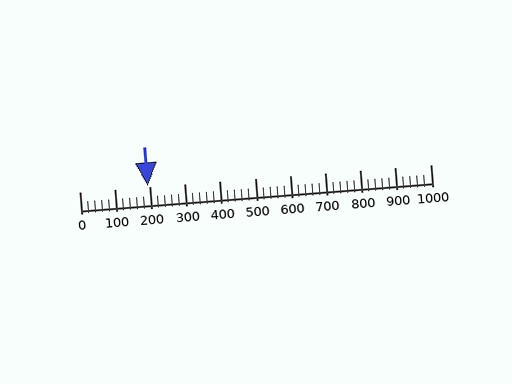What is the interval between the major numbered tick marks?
The major tick marks are spaced 100 units apart.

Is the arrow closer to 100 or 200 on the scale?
The arrow is closer to 200.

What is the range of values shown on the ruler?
The ruler shows values from 0 to 1000.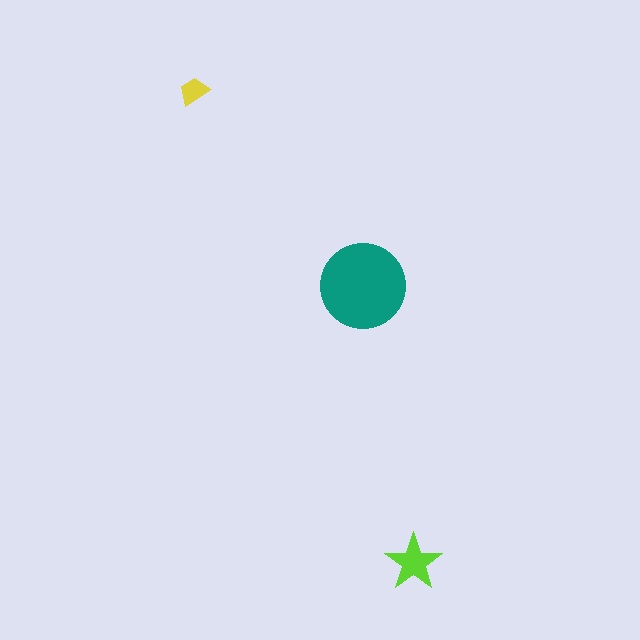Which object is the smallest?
The yellow trapezoid.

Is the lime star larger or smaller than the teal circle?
Smaller.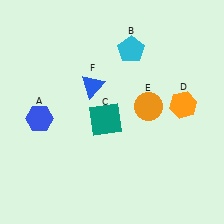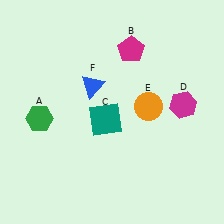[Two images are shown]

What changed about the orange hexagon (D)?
In Image 1, D is orange. In Image 2, it changed to magenta.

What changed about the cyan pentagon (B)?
In Image 1, B is cyan. In Image 2, it changed to magenta.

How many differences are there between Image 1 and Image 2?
There are 3 differences between the two images.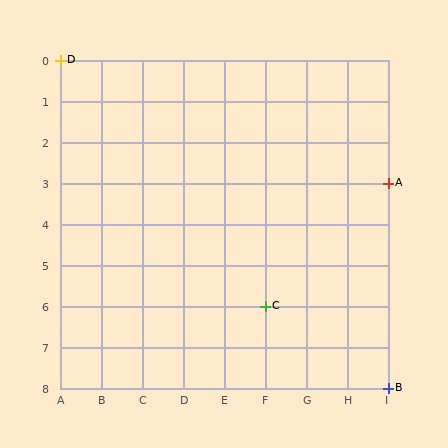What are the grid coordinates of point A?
Point A is at grid coordinates (I, 3).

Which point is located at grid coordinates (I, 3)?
Point A is at (I, 3).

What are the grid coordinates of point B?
Point B is at grid coordinates (I, 8).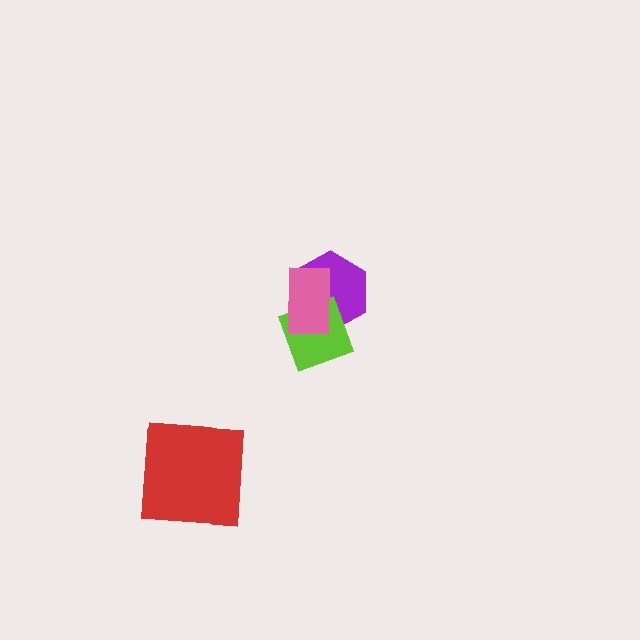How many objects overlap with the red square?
0 objects overlap with the red square.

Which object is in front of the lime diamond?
The pink rectangle is in front of the lime diamond.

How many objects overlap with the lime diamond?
2 objects overlap with the lime diamond.